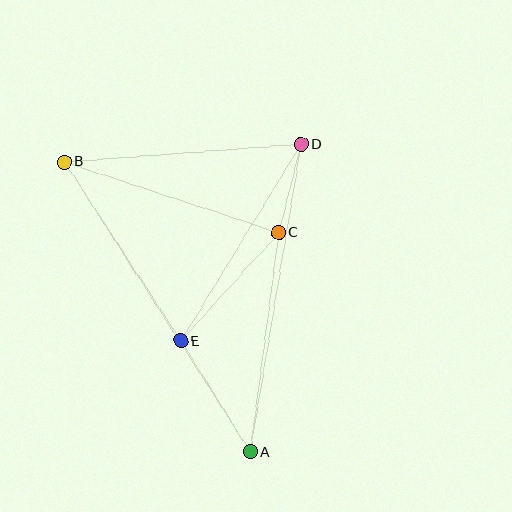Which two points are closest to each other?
Points C and D are closest to each other.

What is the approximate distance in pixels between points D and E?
The distance between D and E is approximately 231 pixels.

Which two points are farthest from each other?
Points A and B are farthest from each other.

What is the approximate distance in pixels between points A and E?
The distance between A and E is approximately 131 pixels.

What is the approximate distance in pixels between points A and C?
The distance between A and C is approximately 221 pixels.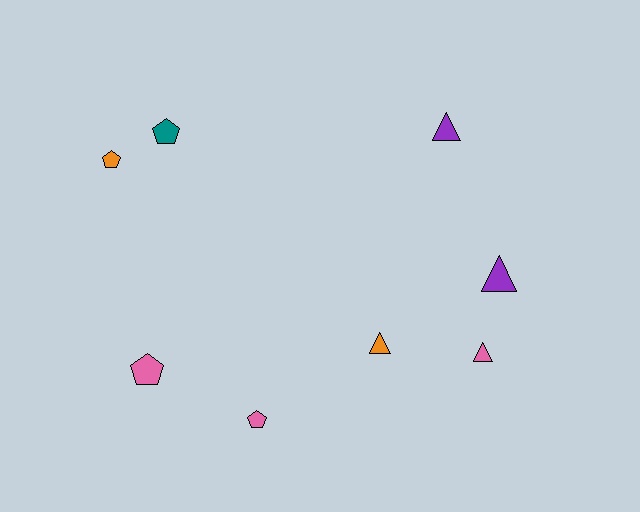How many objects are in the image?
There are 8 objects.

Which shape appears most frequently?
Pentagon, with 4 objects.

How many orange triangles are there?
There is 1 orange triangle.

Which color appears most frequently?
Pink, with 3 objects.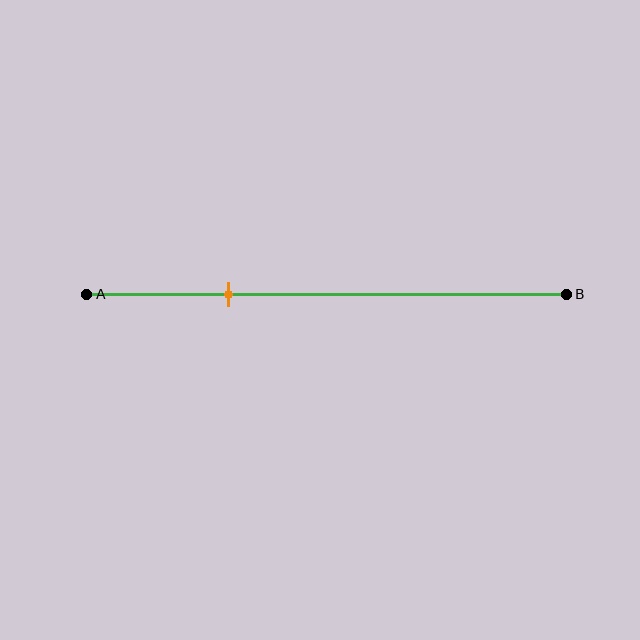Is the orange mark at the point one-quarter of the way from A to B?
No, the mark is at about 30% from A, not at the 25% one-quarter point.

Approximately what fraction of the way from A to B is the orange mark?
The orange mark is approximately 30% of the way from A to B.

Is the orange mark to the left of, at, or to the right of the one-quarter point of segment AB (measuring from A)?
The orange mark is to the right of the one-quarter point of segment AB.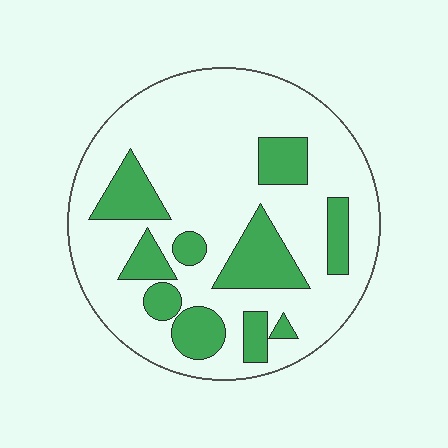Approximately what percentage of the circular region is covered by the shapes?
Approximately 25%.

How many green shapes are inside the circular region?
10.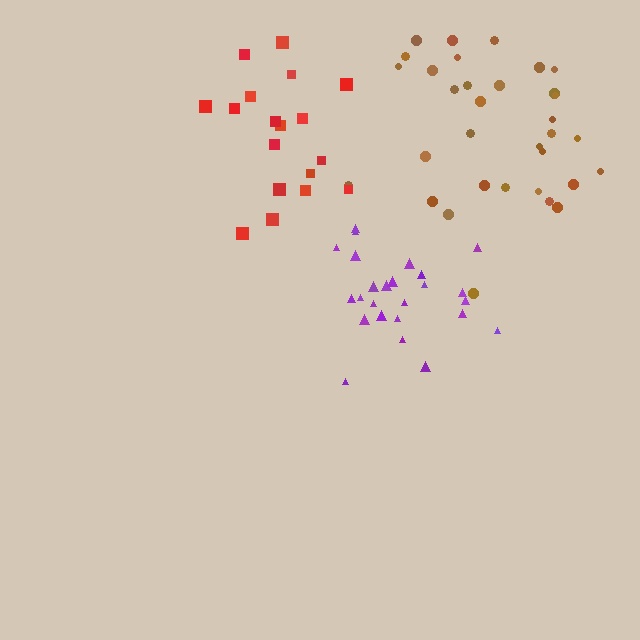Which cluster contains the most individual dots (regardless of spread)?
Brown (33).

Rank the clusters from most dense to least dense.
purple, brown, red.